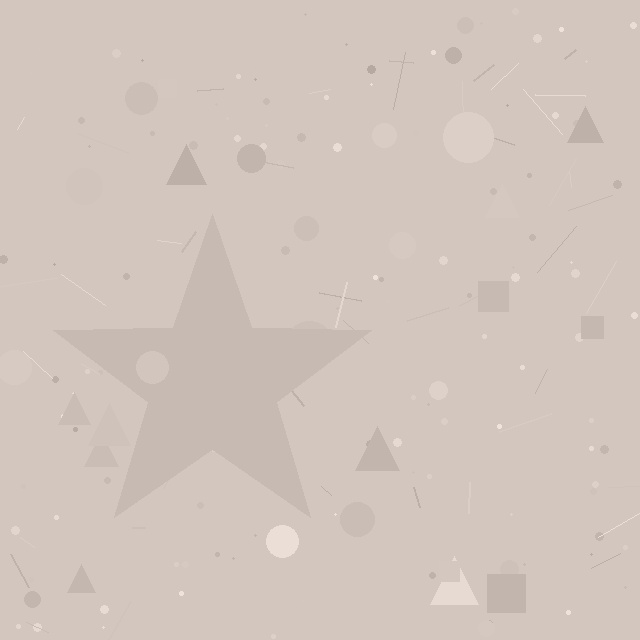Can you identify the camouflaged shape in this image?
The camouflaged shape is a star.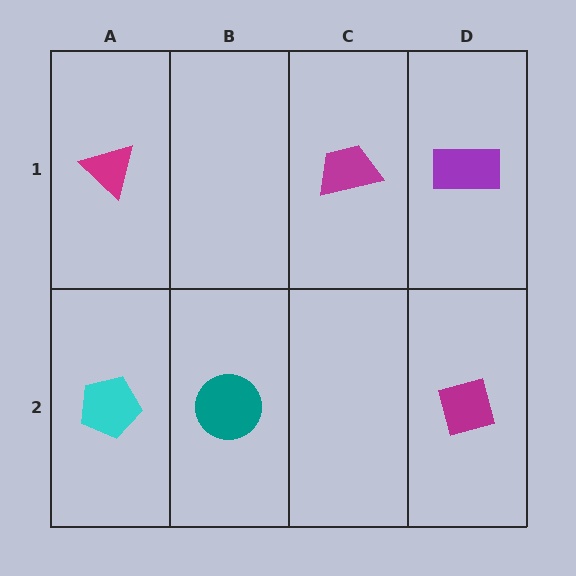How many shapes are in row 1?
3 shapes.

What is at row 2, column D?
A magenta diamond.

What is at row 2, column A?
A cyan pentagon.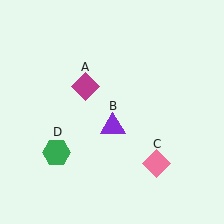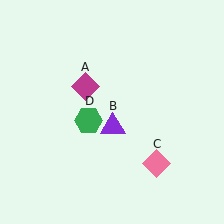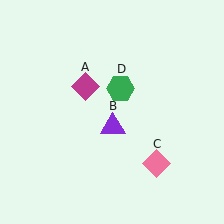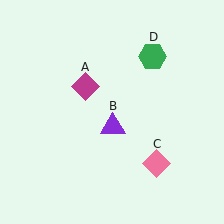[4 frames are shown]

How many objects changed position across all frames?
1 object changed position: green hexagon (object D).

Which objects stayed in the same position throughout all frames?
Magenta diamond (object A) and purple triangle (object B) and pink diamond (object C) remained stationary.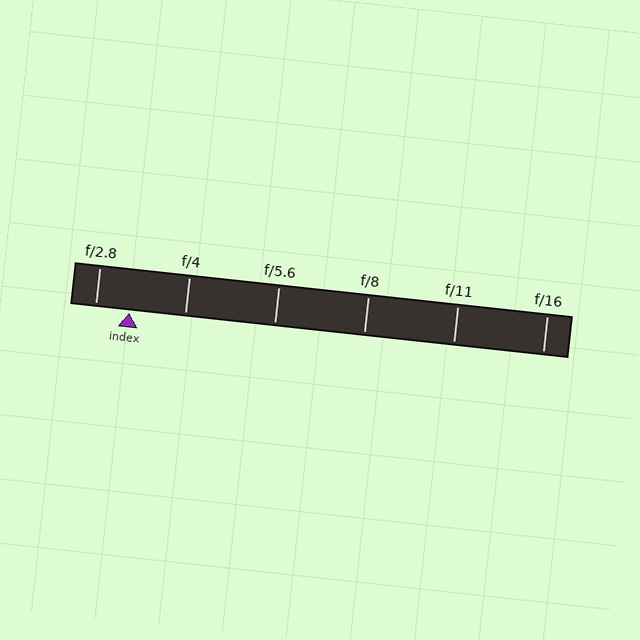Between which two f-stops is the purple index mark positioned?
The index mark is between f/2.8 and f/4.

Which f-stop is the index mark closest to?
The index mark is closest to f/2.8.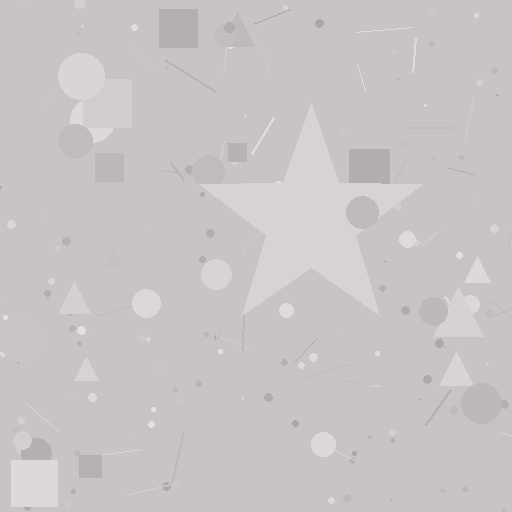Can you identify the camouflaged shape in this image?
The camouflaged shape is a star.